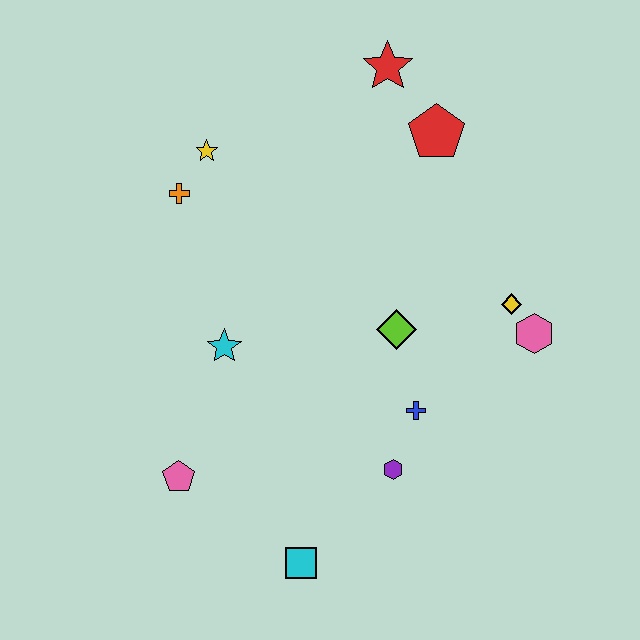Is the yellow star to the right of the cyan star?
No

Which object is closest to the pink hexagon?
The yellow diamond is closest to the pink hexagon.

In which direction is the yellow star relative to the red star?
The yellow star is to the left of the red star.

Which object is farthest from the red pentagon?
The cyan square is farthest from the red pentagon.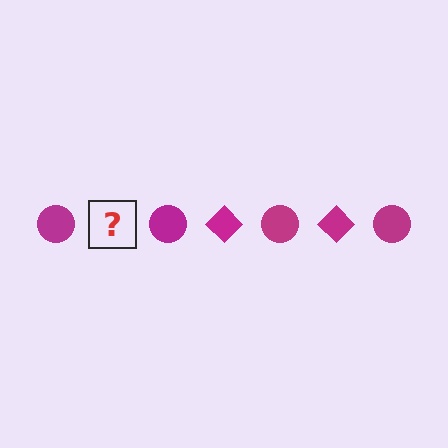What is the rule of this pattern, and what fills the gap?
The rule is that the pattern cycles through circle, diamond shapes in magenta. The gap should be filled with a magenta diamond.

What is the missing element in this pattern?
The missing element is a magenta diamond.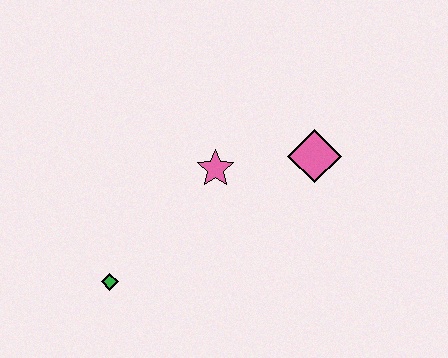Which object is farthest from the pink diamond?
The green diamond is farthest from the pink diamond.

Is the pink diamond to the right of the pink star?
Yes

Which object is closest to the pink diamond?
The pink star is closest to the pink diamond.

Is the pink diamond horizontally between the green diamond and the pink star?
No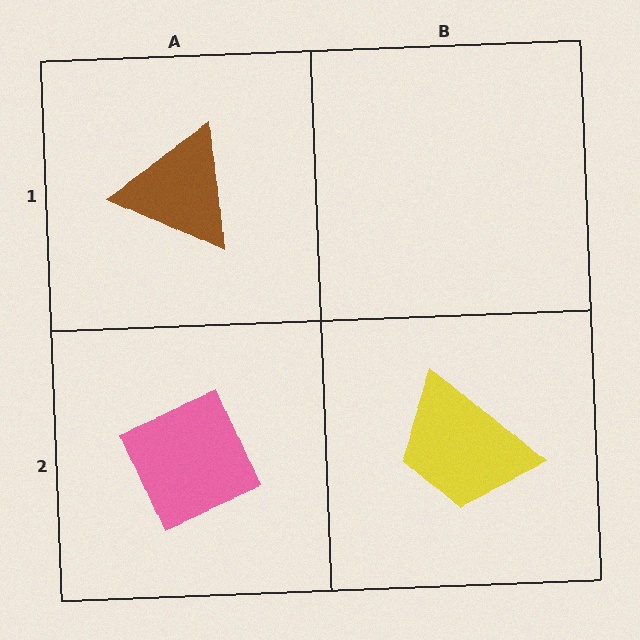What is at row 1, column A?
A brown triangle.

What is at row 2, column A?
A pink diamond.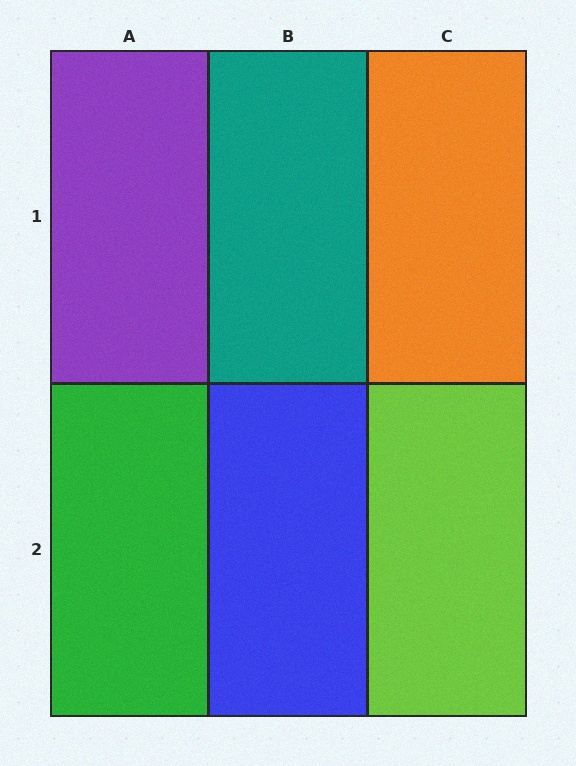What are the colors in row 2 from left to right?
Green, blue, lime.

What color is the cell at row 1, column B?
Teal.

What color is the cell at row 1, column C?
Orange.